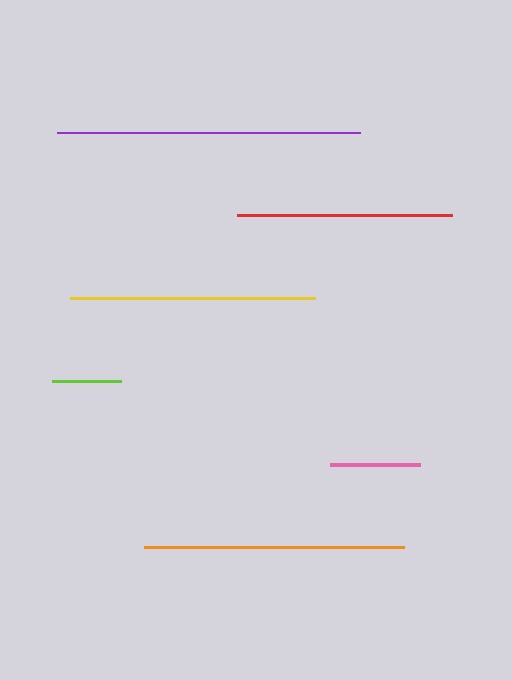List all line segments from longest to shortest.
From longest to shortest: purple, orange, yellow, red, pink, lime.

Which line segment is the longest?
The purple line is the longest at approximately 304 pixels.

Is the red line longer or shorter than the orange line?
The orange line is longer than the red line.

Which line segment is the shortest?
The lime line is the shortest at approximately 69 pixels.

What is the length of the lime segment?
The lime segment is approximately 69 pixels long.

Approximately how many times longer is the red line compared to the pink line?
The red line is approximately 2.4 times the length of the pink line.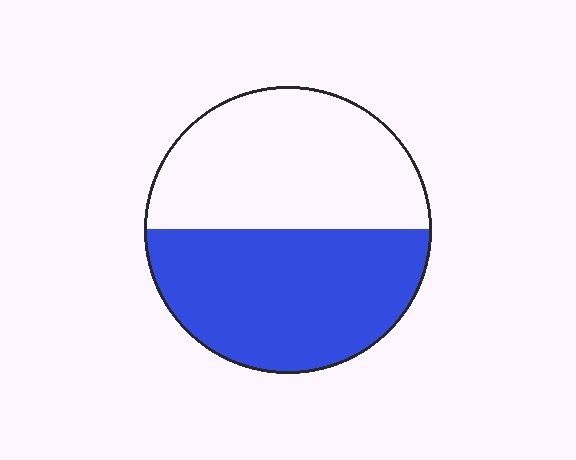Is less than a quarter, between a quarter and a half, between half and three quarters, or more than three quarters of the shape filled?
Between half and three quarters.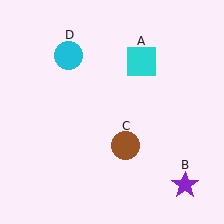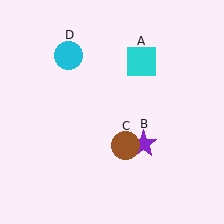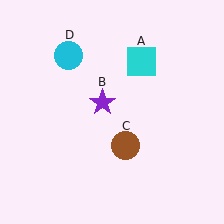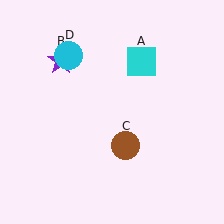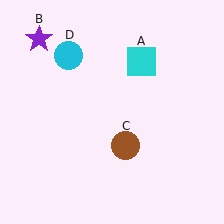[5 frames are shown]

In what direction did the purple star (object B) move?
The purple star (object B) moved up and to the left.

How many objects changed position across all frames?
1 object changed position: purple star (object B).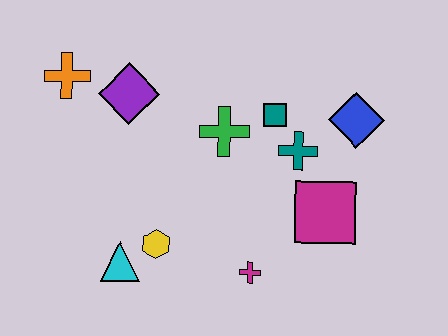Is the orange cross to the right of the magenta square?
No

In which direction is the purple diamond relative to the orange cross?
The purple diamond is to the right of the orange cross.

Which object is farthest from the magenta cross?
The orange cross is farthest from the magenta cross.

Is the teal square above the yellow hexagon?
Yes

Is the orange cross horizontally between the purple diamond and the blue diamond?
No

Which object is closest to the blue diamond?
The teal cross is closest to the blue diamond.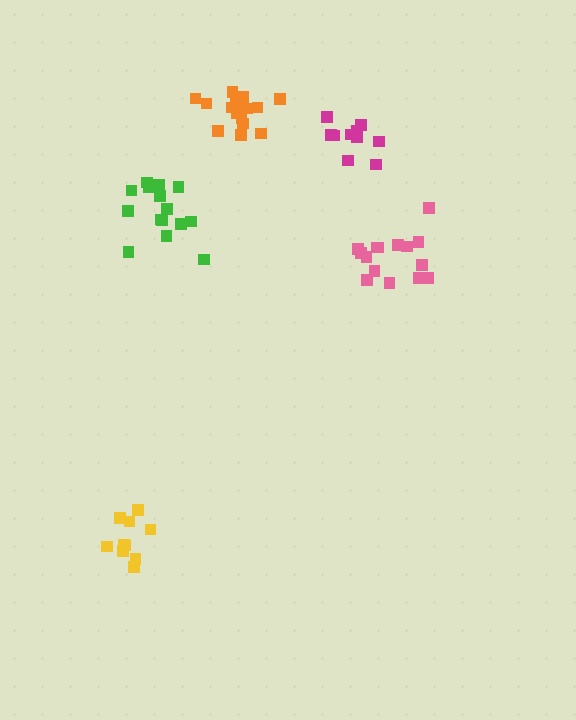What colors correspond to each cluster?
The clusters are colored: green, pink, magenta, orange, yellow.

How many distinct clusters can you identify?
There are 5 distinct clusters.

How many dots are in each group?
Group 1: 15 dots, Group 2: 15 dots, Group 3: 10 dots, Group 4: 15 dots, Group 5: 10 dots (65 total).